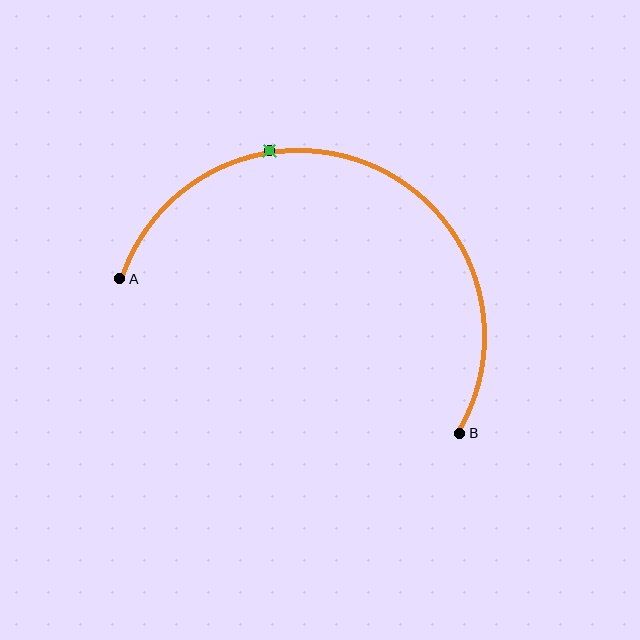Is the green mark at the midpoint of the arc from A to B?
No. The green mark lies on the arc but is closer to endpoint A. The arc midpoint would be at the point on the curve equidistant along the arc from both A and B.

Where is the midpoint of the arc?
The arc midpoint is the point on the curve farthest from the straight line joining A and B. It sits above that line.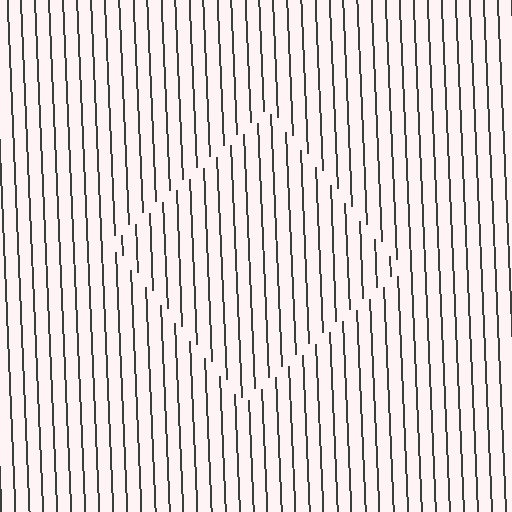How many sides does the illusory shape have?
4 sides — the line-ends trace a square.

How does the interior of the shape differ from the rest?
The interior of the shape contains the same grating, shifted by half a period — the contour is defined by the phase discontinuity where line-ends from the inner and outer gratings abut.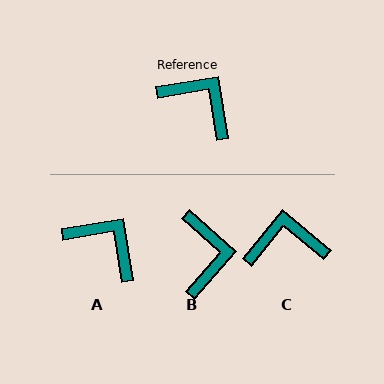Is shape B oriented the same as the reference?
No, it is off by about 51 degrees.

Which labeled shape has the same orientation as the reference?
A.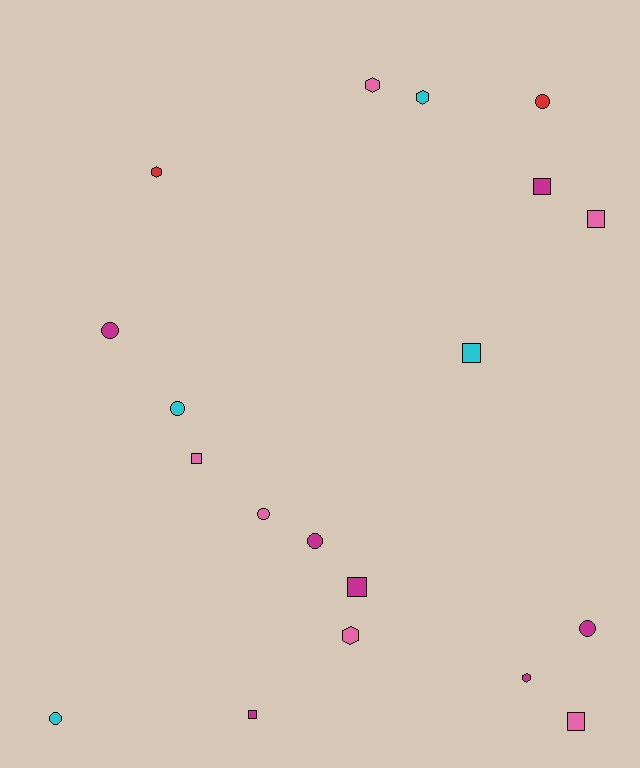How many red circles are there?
There is 1 red circle.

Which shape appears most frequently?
Circle, with 7 objects.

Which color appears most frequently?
Magenta, with 7 objects.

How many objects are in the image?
There are 19 objects.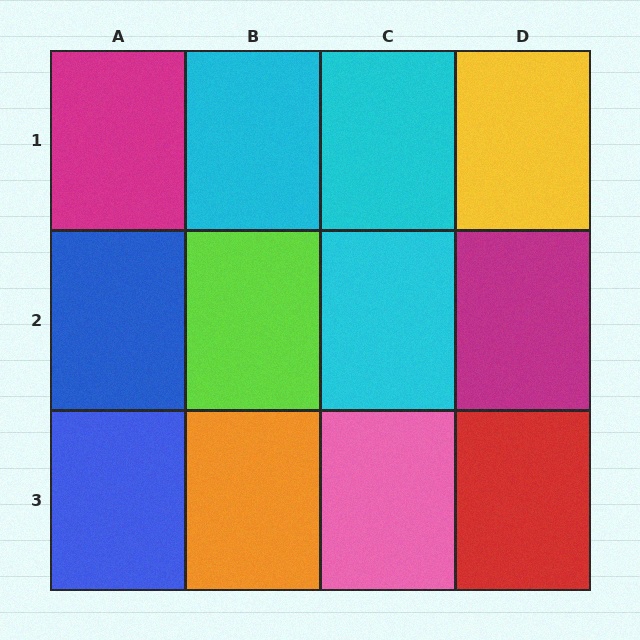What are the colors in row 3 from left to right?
Blue, orange, pink, red.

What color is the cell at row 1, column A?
Magenta.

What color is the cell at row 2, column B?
Lime.